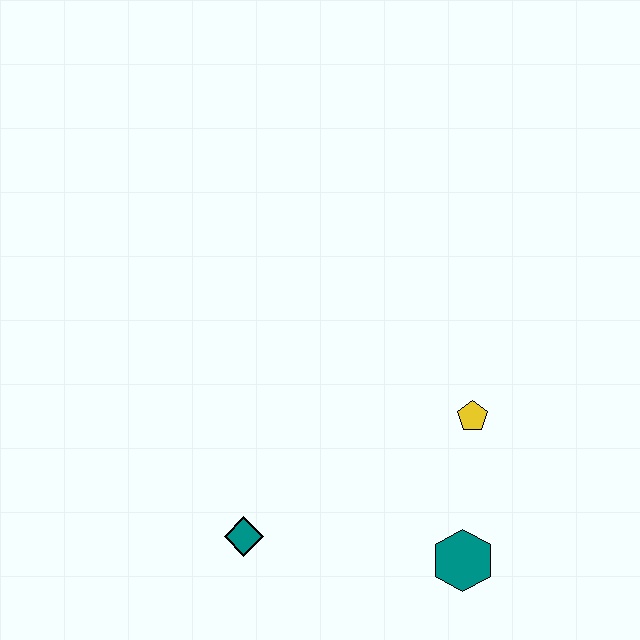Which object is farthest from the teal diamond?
The yellow pentagon is farthest from the teal diamond.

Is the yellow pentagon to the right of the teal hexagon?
Yes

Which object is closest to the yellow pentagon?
The teal hexagon is closest to the yellow pentagon.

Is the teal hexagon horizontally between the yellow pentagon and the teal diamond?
Yes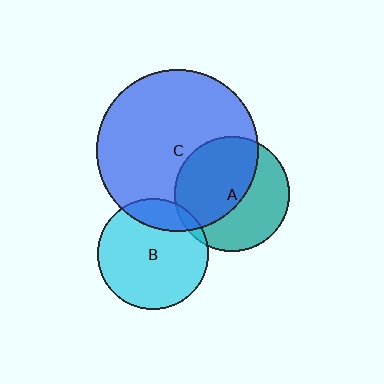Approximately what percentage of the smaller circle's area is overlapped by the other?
Approximately 55%.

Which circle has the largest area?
Circle C (blue).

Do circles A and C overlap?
Yes.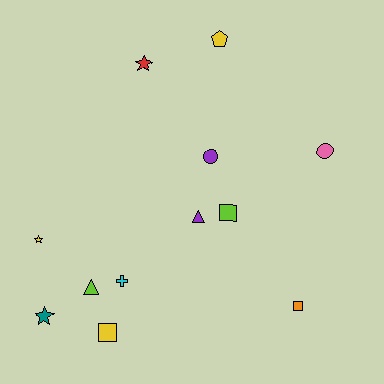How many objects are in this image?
There are 12 objects.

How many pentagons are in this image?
There is 1 pentagon.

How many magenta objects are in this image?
There are no magenta objects.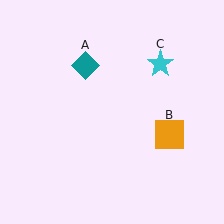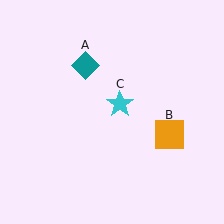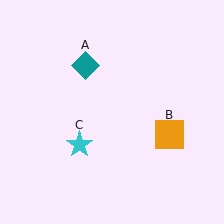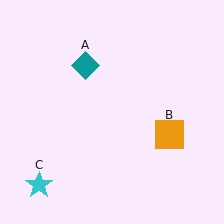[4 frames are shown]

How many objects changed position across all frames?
1 object changed position: cyan star (object C).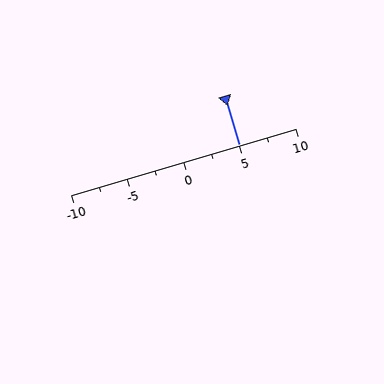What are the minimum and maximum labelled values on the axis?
The axis runs from -10 to 10.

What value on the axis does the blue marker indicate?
The marker indicates approximately 5.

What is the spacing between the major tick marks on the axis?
The major ticks are spaced 5 apart.